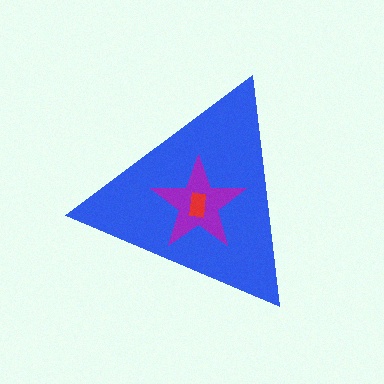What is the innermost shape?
The red rectangle.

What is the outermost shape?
The blue triangle.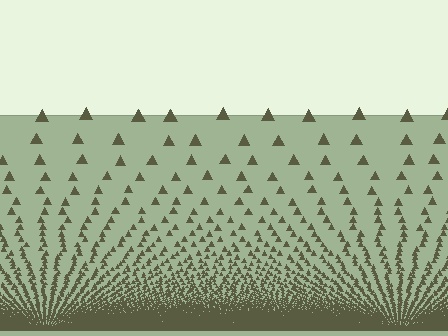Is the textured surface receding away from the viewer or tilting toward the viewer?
The surface appears to tilt toward the viewer. Texture elements get larger and sparser toward the top.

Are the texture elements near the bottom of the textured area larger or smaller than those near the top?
Smaller. The gradient is inverted — elements near the bottom are smaller and denser.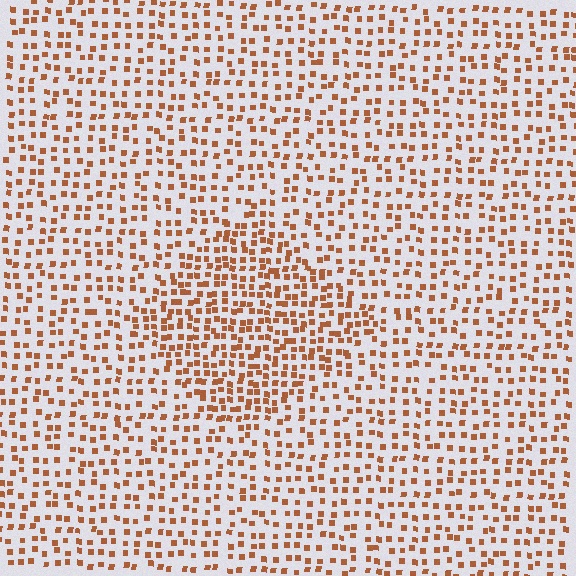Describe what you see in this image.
The image contains small brown elements arranged at two different densities. A diamond-shaped region is visible where the elements are more densely packed than the surrounding area.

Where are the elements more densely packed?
The elements are more densely packed inside the diamond boundary.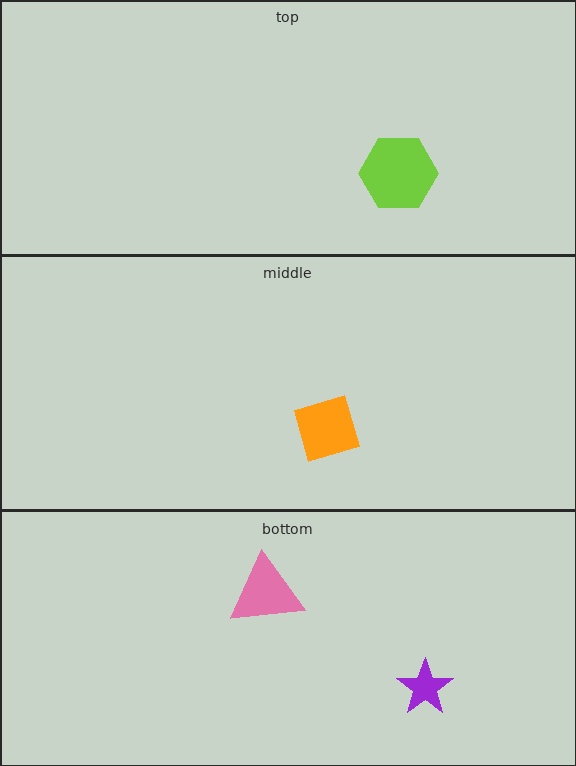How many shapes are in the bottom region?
2.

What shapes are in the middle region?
The orange square.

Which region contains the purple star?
The bottom region.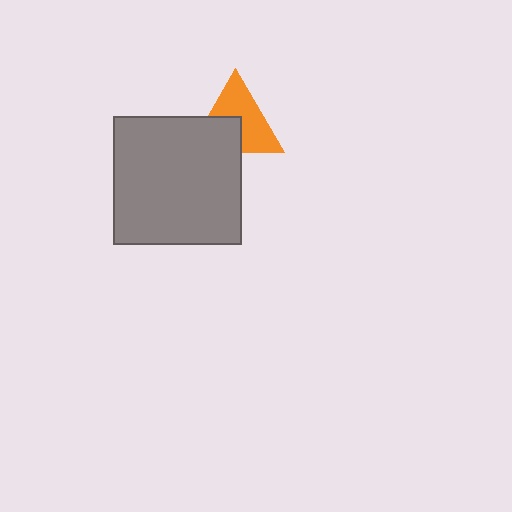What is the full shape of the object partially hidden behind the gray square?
The partially hidden object is an orange triangle.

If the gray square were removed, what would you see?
You would see the complete orange triangle.